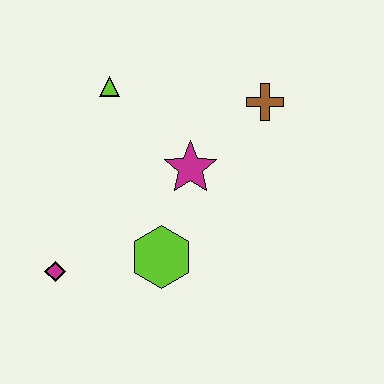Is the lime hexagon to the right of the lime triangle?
Yes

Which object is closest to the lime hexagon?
The magenta star is closest to the lime hexagon.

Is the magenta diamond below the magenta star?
Yes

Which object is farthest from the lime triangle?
The magenta diamond is farthest from the lime triangle.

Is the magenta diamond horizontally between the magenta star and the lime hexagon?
No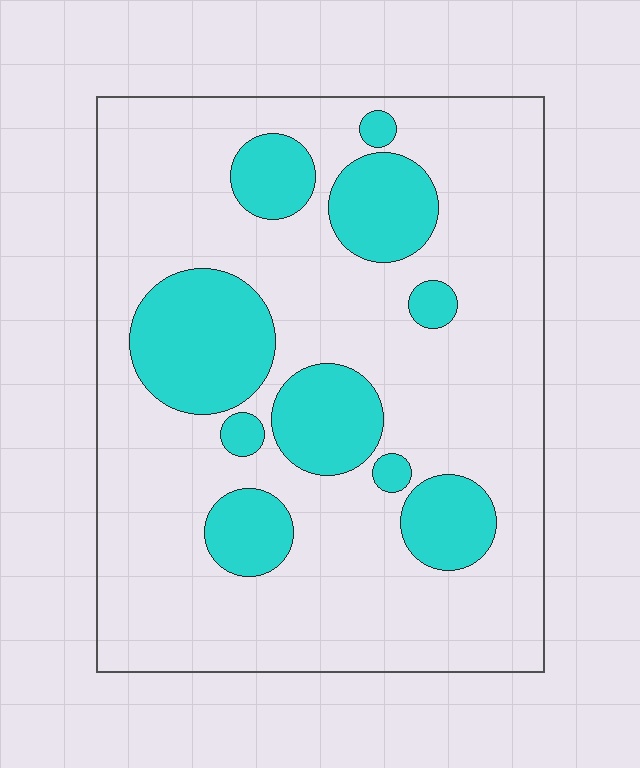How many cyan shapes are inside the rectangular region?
10.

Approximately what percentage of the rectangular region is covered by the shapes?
Approximately 25%.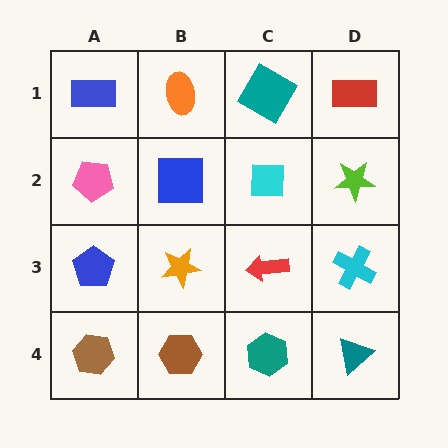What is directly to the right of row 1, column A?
An orange ellipse.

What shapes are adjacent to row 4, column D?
A cyan cross (row 3, column D), a teal hexagon (row 4, column C).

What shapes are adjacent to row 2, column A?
A blue rectangle (row 1, column A), a blue pentagon (row 3, column A), a blue square (row 2, column B).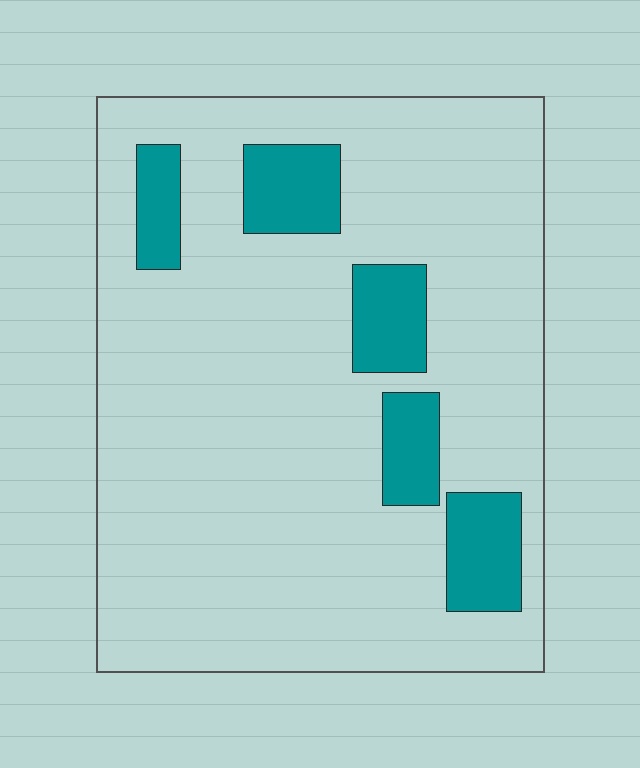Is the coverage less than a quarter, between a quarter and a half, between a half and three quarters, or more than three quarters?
Less than a quarter.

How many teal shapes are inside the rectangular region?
5.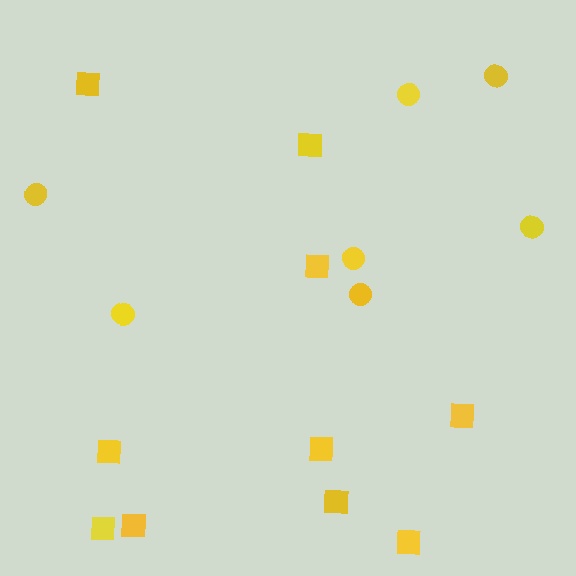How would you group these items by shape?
There are 2 groups: one group of squares (10) and one group of circles (7).